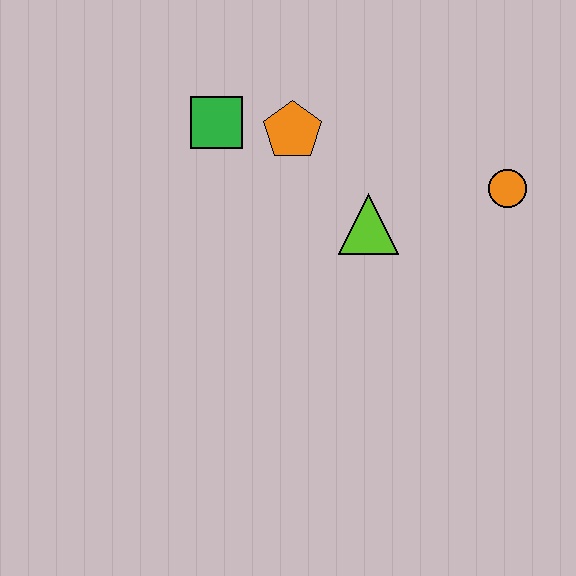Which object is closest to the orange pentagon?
The green square is closest to the orange pentagon.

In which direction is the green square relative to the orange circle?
The green square is to the left of the orange circle.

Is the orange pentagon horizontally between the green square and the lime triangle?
Yes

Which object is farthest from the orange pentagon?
The orange circle is farthest from the orange pentagon.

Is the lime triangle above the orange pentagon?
No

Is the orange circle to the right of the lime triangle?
Yes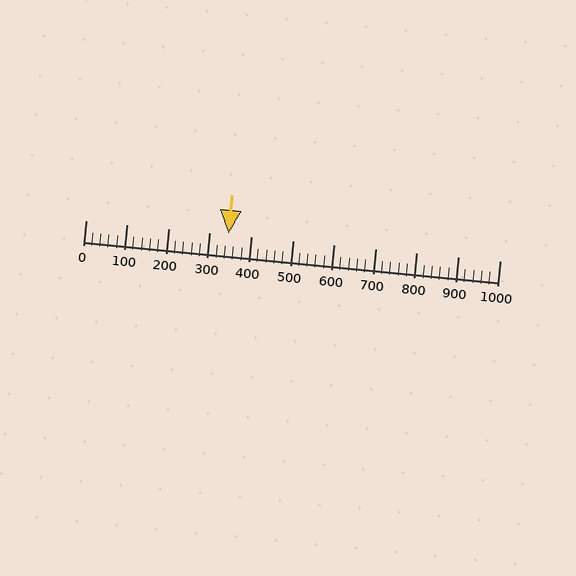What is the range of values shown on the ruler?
The ruler shows values from 0 to 1000.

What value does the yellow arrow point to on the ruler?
The yellow arrow points to approximately 346.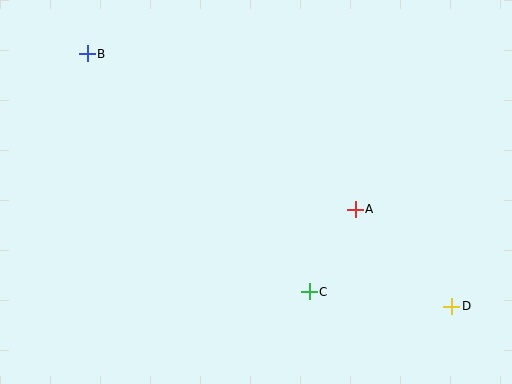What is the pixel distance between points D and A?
The distance between D and A is 137 pixels.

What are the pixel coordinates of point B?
Point B is at (87, 54).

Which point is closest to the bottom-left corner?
Point C is closest to the bottom-left corner.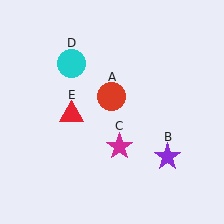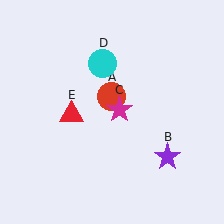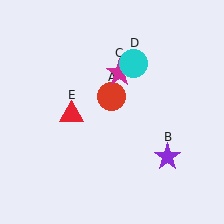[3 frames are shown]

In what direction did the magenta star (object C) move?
The magenta star (object C) moved up.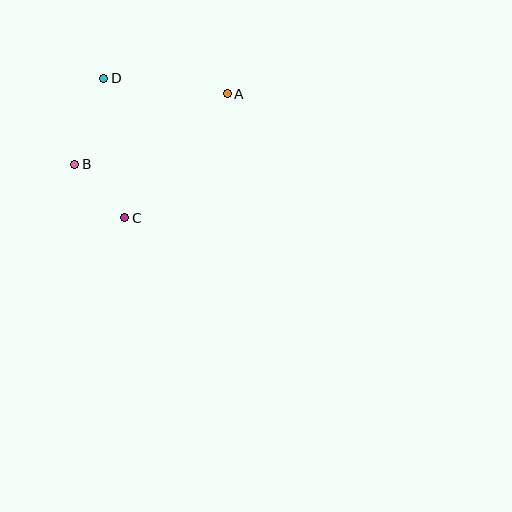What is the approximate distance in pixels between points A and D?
The distance between A and D is approximately 124 pixels.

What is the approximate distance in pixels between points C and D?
The distance between C and D is approximately 141 pixels.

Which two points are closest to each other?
Points B and C are closest to each other.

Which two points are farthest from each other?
Points A and B are farthest from each other.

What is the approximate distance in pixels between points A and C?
The distance between A and C is approximately 161 pixels.